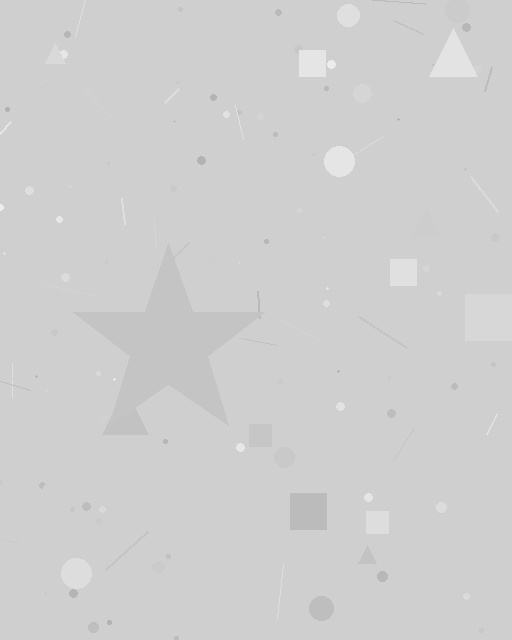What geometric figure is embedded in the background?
A star is embedded in the background.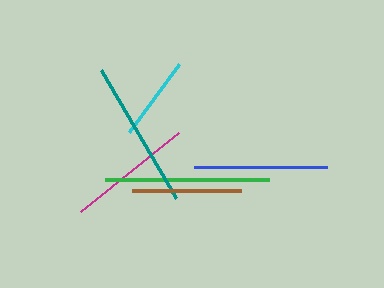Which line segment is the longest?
The green line is the longest at approximately 164 pixels.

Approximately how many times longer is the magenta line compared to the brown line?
The magenta line is approximately 1.2 times the length of the brown line.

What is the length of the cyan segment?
The cyan segment is approximately 84 pixels long.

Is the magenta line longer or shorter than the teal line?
The teal line is longer than the magenta line.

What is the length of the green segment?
The green segment is approximately 164 pixels long.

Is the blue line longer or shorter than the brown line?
The blue line is longer than the brown line.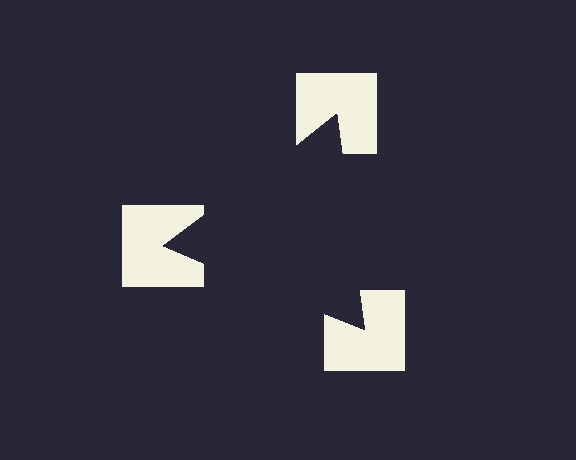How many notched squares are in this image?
There are 3 — one at each vertex of the illusory triangle.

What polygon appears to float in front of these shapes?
An illusory triangle — its edges are inferred from the aligned wedge cuts in the notched squares, not physically drawn.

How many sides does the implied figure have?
3 sides.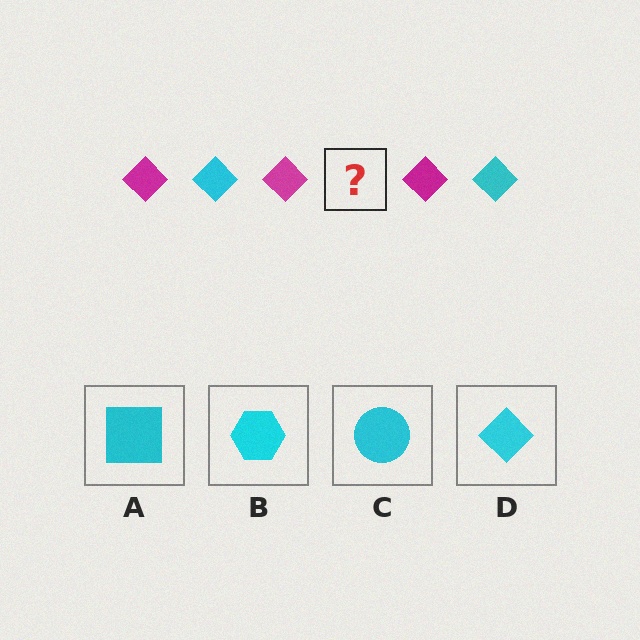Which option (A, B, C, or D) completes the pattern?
D.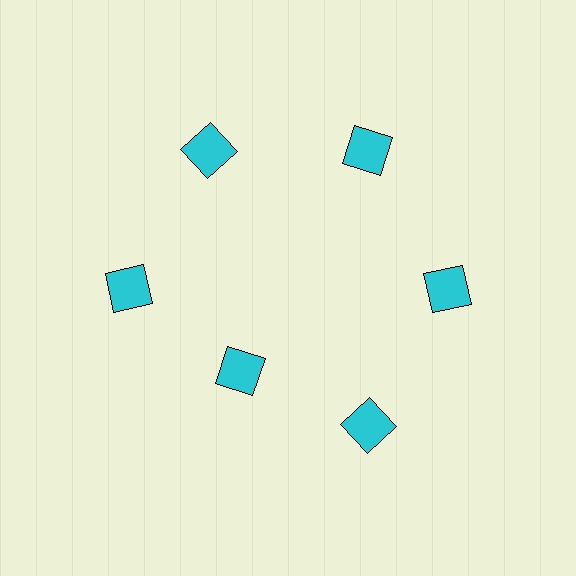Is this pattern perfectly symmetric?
No. The 6 cyan squares are arranged in a ring, but one element near the 7 o'clock position is pulled inward toward the center, breaking the 6-fold rotational symmetry.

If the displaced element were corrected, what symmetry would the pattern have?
It would have 6-fold rotational symmetry — the pattern would map onto itself every 60 degrees.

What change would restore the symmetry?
The symmetry would be restored by moving it outward, back onto the ring so that all 6 squares sit at equal angles and equal distance from the center.